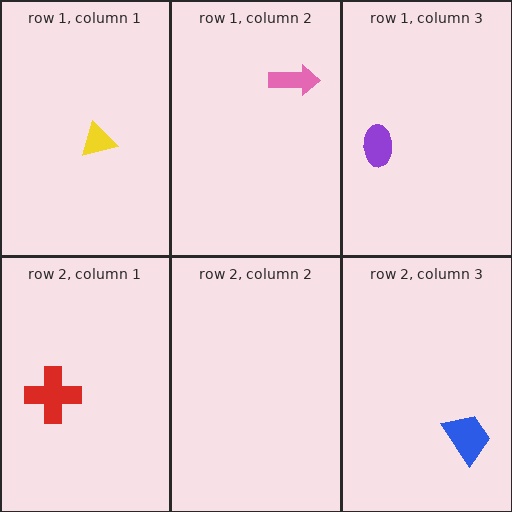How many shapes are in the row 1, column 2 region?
1.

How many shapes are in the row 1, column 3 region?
1.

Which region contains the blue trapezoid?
The row 2, column 3 region.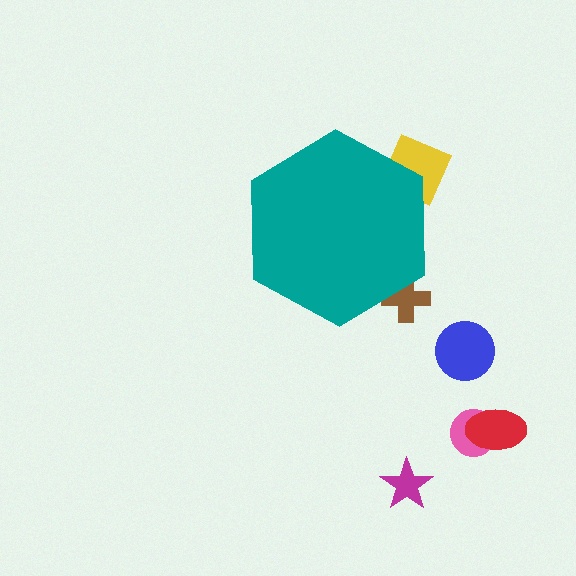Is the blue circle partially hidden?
No, the blue circle is fully visible.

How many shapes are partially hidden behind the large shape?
2 shapes are partially hidden.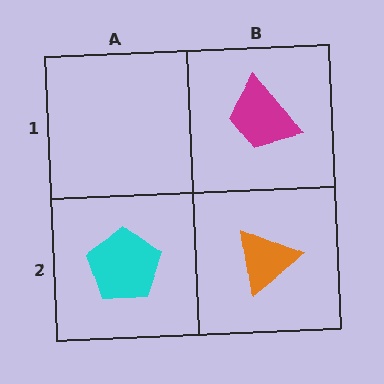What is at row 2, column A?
A cyan pentagon.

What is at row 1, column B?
A magenta trapezoid.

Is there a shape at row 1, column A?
No, that cell is empty.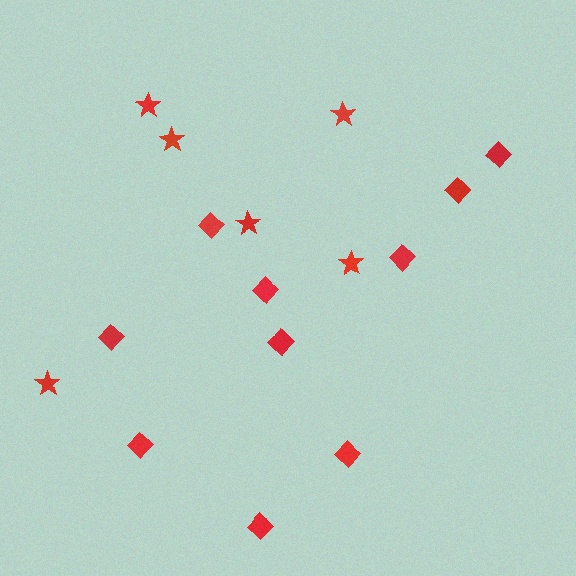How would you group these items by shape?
There are 2 groups: one group of stars (6) and one group of diamonds (10).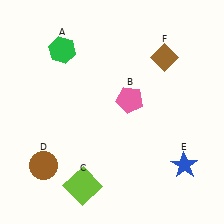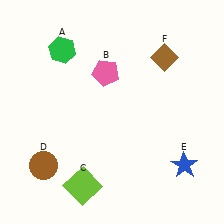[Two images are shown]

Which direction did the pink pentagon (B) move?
The pink pentagon (B) moved up.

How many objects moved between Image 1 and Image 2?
1 object moved between the two images.